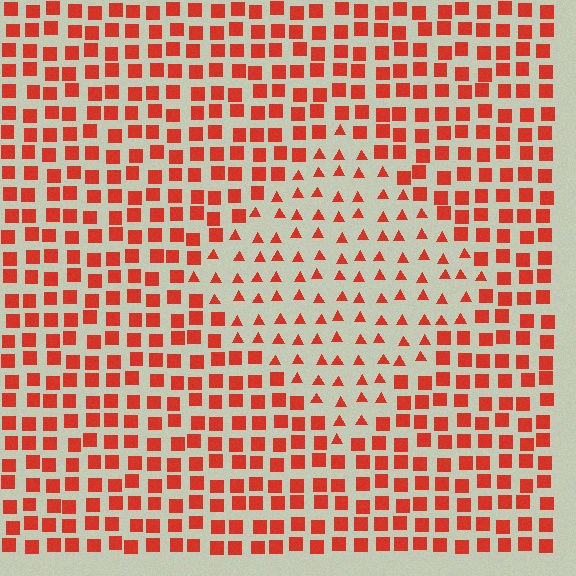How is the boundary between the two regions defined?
The boundary is defined by a change in element shape: triangles inside vs. squares outside. All elements share the same color and spacing.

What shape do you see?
I see a diamond.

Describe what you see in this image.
The image is filled with small red elements arranged in a uniform grid. A diamond-shaped region contains triangles, while the surrounding area contains squares. The boundary is defined purely by the change in element shape.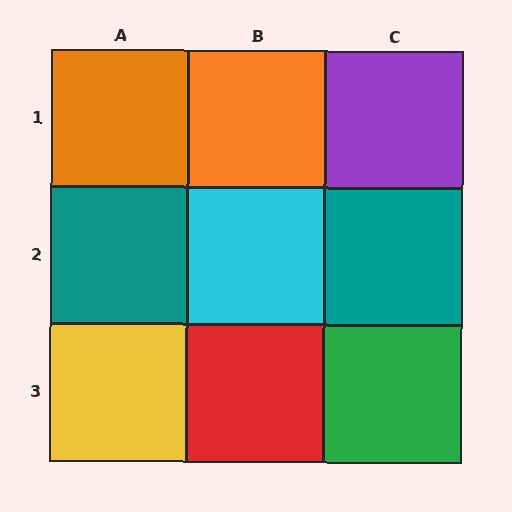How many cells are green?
1 cell is green.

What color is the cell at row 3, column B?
Red.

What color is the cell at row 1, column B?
Orange.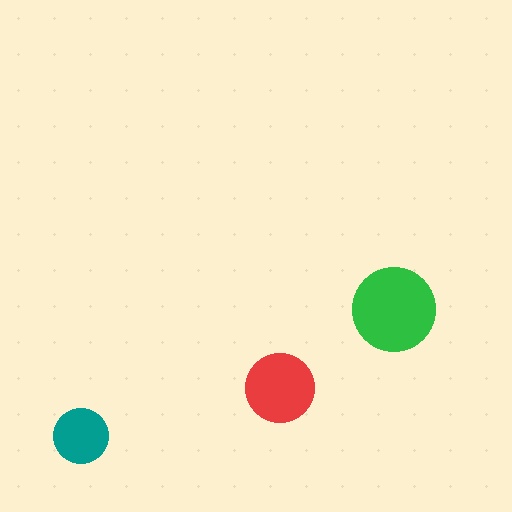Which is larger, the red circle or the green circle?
The green one.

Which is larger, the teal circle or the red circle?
The red one.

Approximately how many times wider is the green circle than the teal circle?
About 1.5 times wider.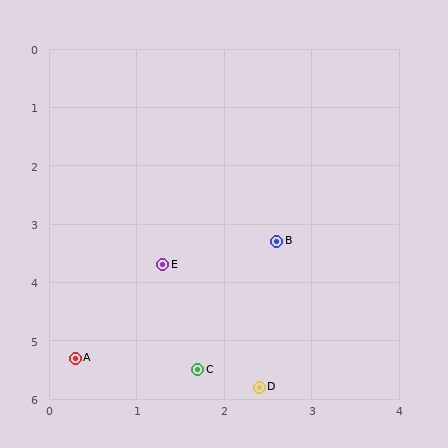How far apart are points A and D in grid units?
Points A and D are about 2.2 grid units apart.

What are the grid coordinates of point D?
Point D is at approximately (2.4, 5.8).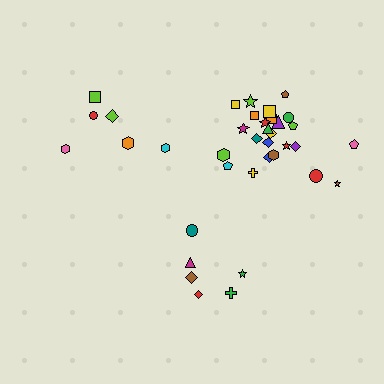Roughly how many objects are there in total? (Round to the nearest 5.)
Roughly 35 objects in total.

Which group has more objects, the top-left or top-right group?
The top-right group.